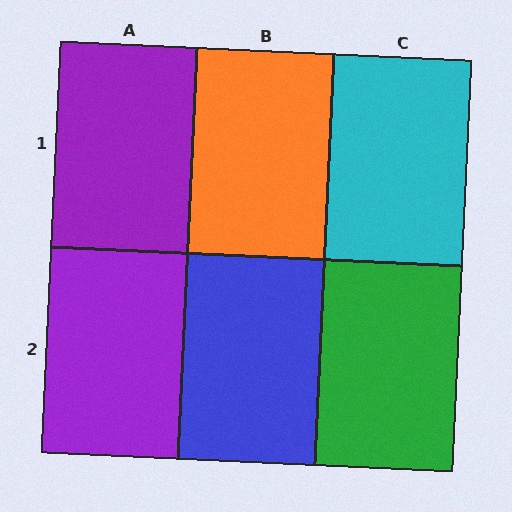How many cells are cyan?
1 cell is cyan.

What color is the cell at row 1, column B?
Orange.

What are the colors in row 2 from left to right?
Purple, blue, green.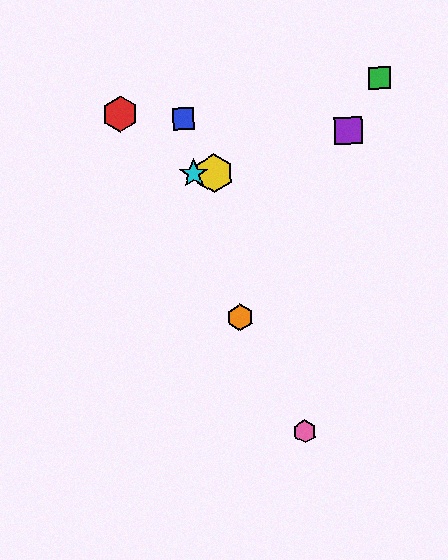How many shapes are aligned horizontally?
2 shapes (the yellow hexagon, the cyan star) are aligned horizontally.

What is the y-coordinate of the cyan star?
The cyan star is at y≈174.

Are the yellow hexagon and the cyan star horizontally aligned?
Yes, both are at y≈173.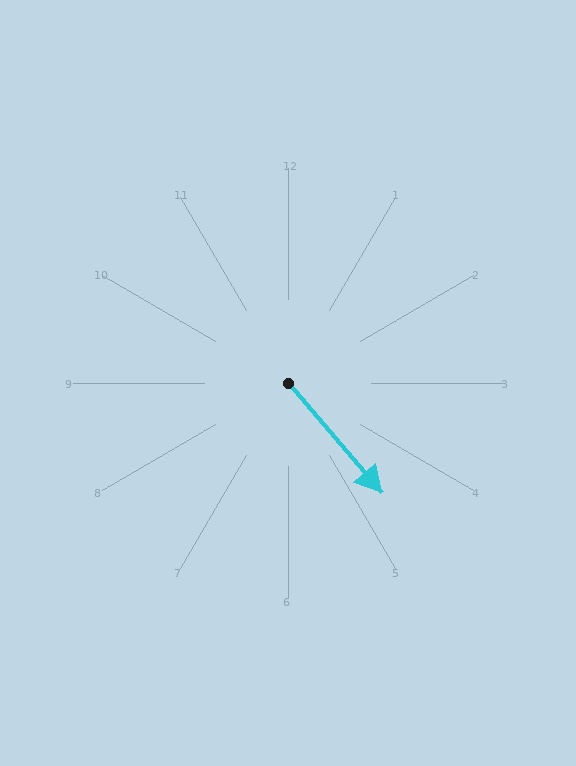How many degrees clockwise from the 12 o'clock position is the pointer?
Approximately 139 degrees.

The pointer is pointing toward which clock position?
Roughly 5 o'clock.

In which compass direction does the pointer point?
Southeast.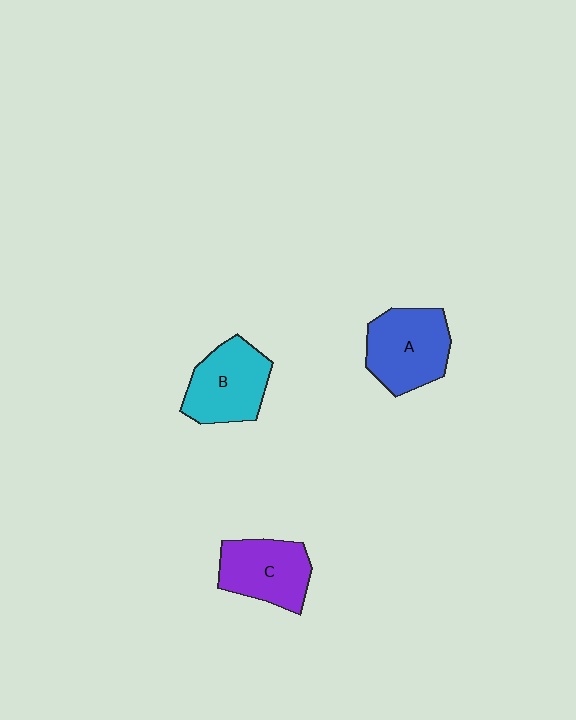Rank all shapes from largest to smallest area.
From largest to smallest: A (blue), B (cyan), C (purple).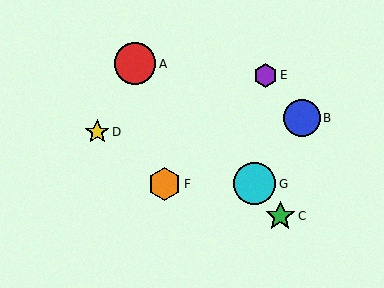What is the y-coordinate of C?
Object C is at y≈216.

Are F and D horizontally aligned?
No, F is at y≈184 and D is at y≈132.